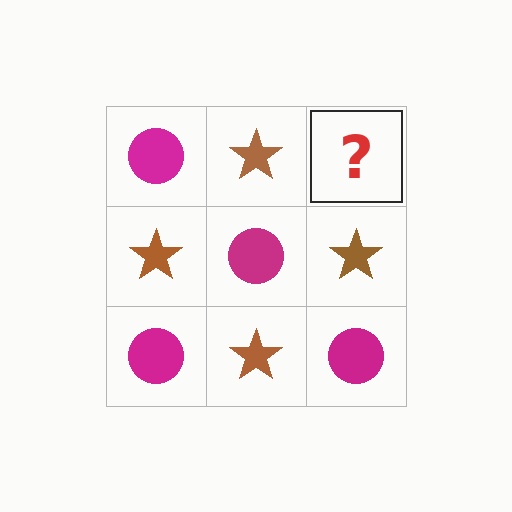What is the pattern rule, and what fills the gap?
The rule is that it alternates magenta circle and brown star in a checkerboard pattern. The gap should be filled with a magenta circle.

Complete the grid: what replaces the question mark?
The question mark should be replaced with a magenta circle.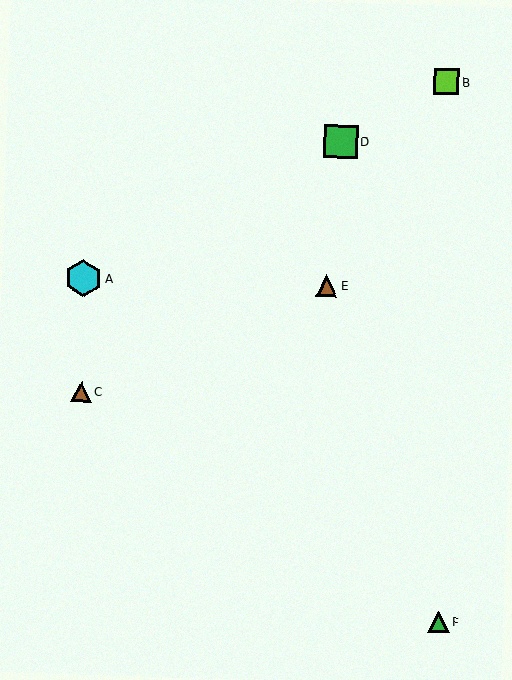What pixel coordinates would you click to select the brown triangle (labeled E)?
Click at (327, 285) to select the brown triangle E.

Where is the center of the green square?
The center of the green square is at (341, 142).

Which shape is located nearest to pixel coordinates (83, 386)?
The brown triangle (labeled C) at (81, 392) is nearest to that location.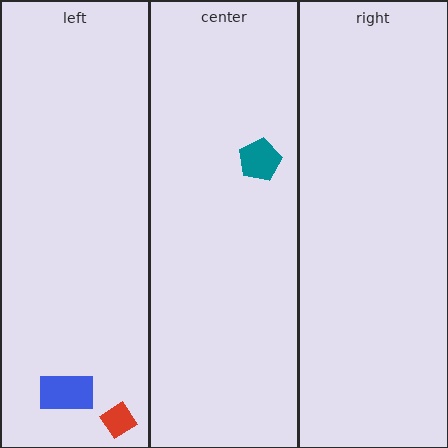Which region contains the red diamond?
The left region.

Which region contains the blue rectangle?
The left region.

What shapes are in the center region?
The teal pentagon.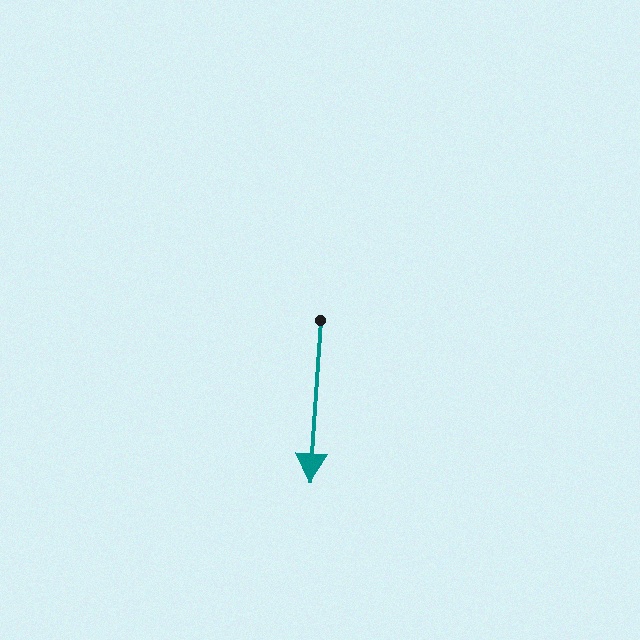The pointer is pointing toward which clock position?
Roughly 6 o'clock.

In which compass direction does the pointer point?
South.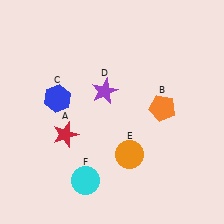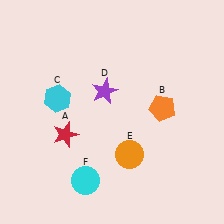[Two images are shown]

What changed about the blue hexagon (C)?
In Image 1, C is blue. In Image 2, it changed to cyan.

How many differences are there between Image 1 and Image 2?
There is 1 difference between the two images.